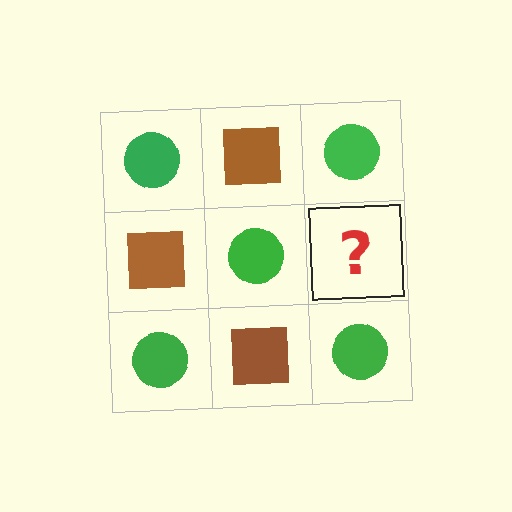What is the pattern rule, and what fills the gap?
The rule is that it alternates green circle and brown square in a checkerboard pattern. The gap should be filled with a brown square.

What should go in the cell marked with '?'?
The missing cell should contain a brown square.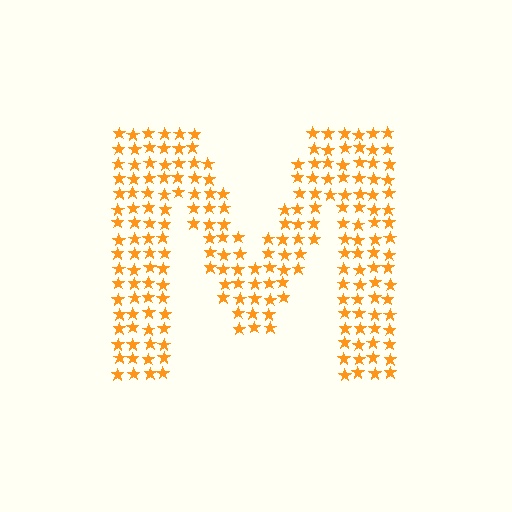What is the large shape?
The large shape is the letter M.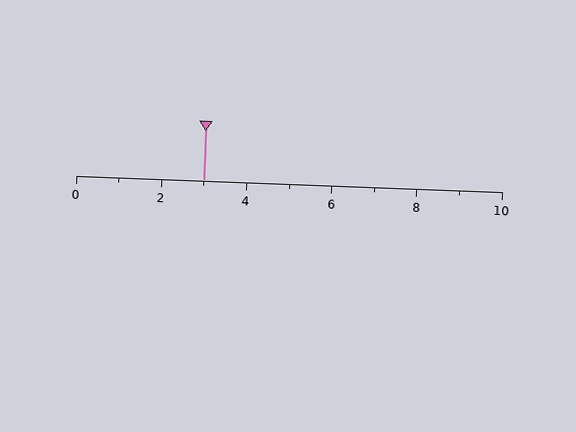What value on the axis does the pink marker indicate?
The marker indicates approximately 3.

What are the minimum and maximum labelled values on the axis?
The axis runs from 0 to 10.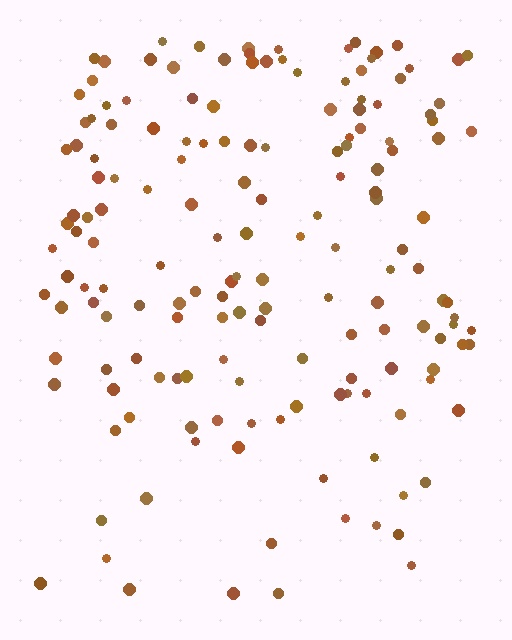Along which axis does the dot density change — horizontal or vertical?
Vertical.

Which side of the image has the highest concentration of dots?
The top.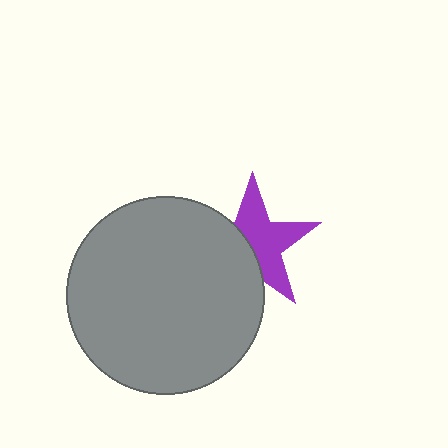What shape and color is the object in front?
The object in front is a gray circle.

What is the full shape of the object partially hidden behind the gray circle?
The partially hidden object is a purple star.